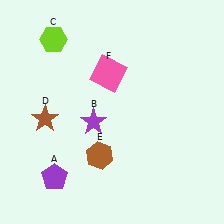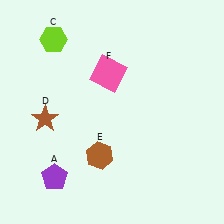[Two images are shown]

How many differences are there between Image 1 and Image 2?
There is 1 difference between the two images.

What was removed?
The purple star (B) was removed in Image 2.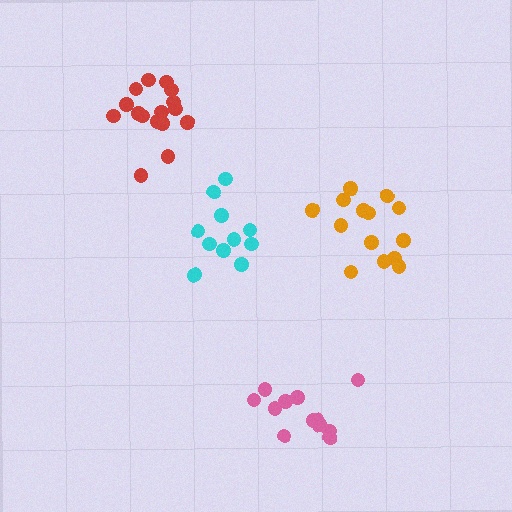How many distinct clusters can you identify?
There are 4 distinct clusters.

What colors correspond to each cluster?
The clusters are colored: red, orange, cyan, pink.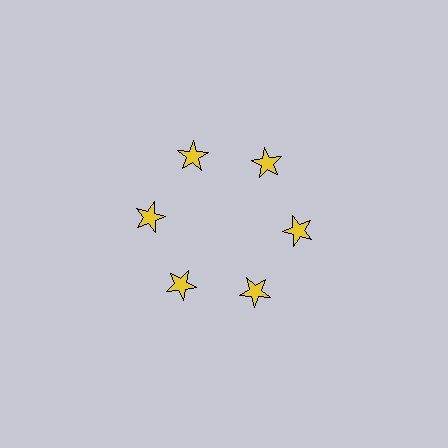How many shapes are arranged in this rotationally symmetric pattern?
There are 6 shapes, arranged in 6 groups of 1.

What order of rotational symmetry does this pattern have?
This pattern has 6-fold rotational symmetry.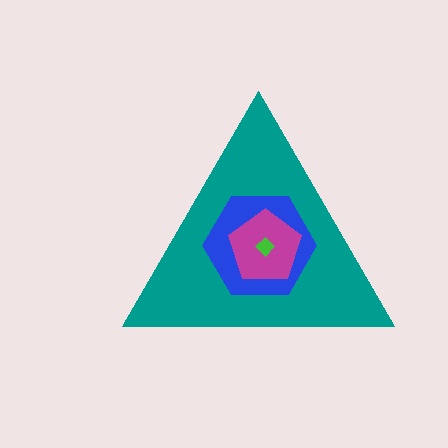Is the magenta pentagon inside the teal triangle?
Yes.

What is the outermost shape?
The teal triangle.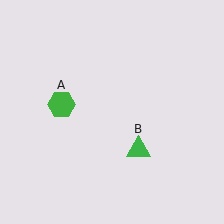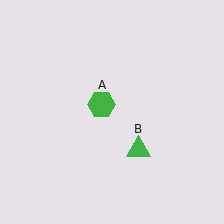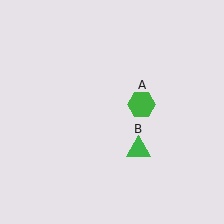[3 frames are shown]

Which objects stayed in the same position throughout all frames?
Green triangle (object B) remained stationary.